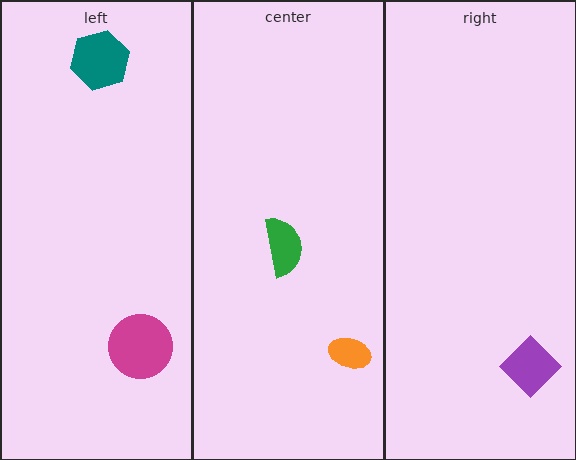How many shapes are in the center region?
2.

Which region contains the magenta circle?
The left region.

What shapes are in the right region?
The purple diamond.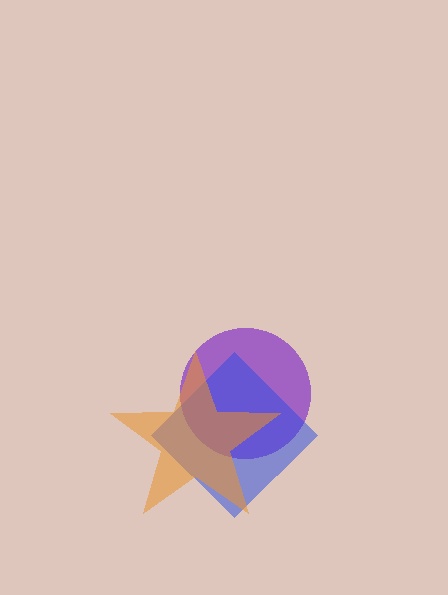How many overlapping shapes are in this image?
There are 3 overlapping shapes in the image.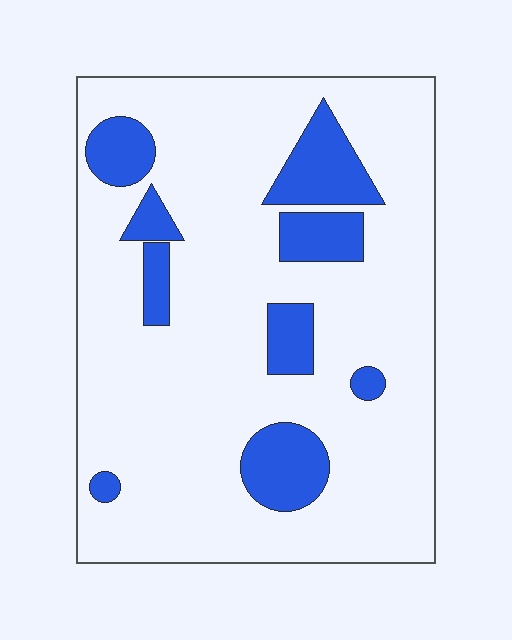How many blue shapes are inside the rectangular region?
9.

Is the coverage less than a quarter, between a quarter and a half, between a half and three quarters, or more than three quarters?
Less than a quarter.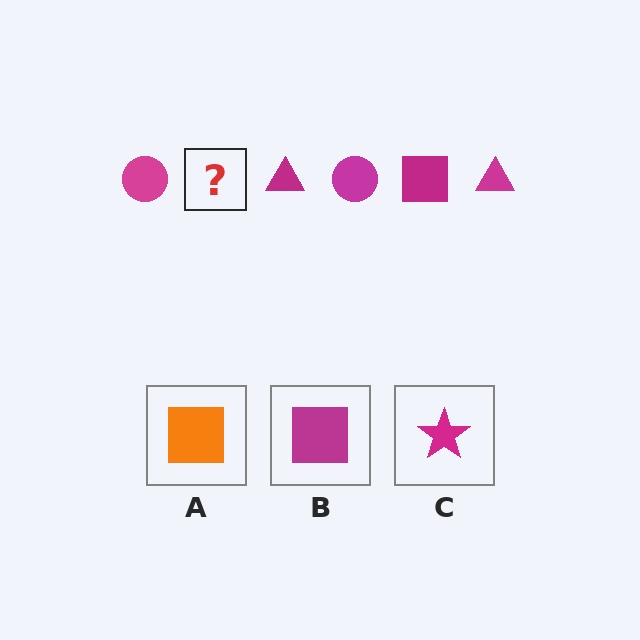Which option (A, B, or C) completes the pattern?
B.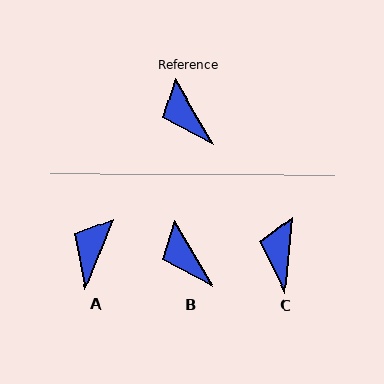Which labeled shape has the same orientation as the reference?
B.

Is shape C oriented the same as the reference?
No, it is off by about 35 degrees.